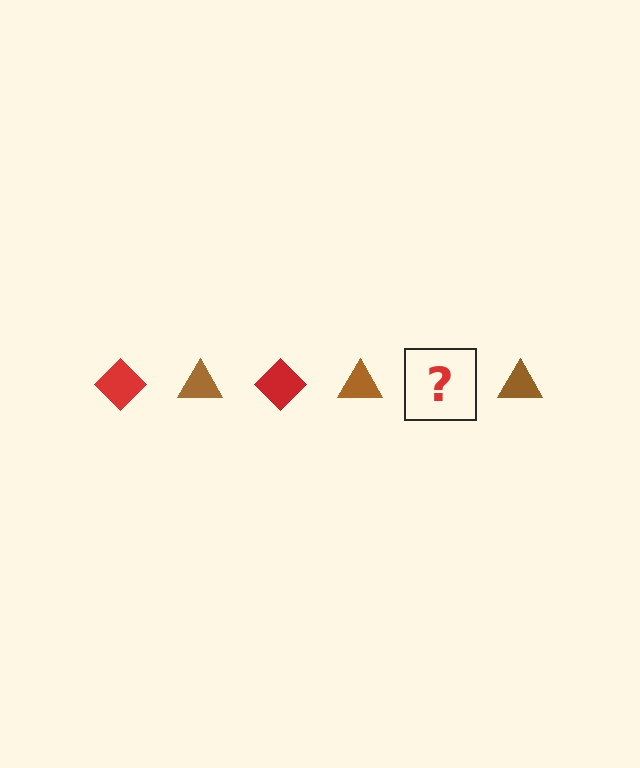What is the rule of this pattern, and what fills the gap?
The rule is that the pattern alternates between red diamond and brown triangle. The gap should be filled with a red diamond.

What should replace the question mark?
The question mark should be replaced with a red diamond.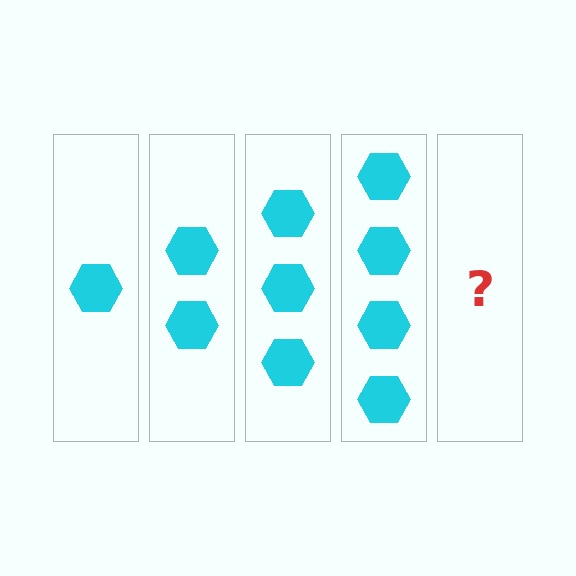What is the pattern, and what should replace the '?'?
The pattern is that each step adds one more hexagon. The '?' should be 5 hexagons.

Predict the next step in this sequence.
The next step is 5 hexagons.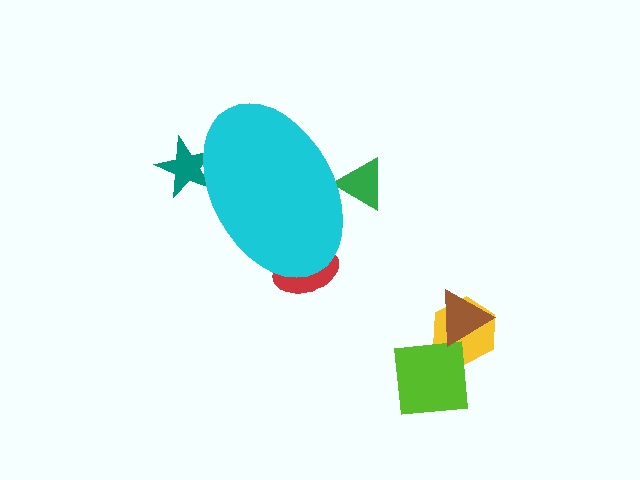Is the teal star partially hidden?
Yes, the teal star is partially hidden behind the cyan ellipse.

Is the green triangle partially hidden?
Yes, the green triangle is partially hidden behind the cyan ellipse.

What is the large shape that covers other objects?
A cyan ellipse.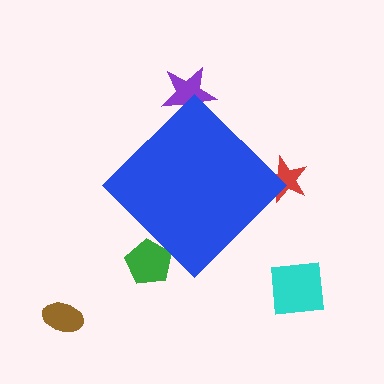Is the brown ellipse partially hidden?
No, the brown ellipse is fully visible.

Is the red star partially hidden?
Yes, the red star is partially hidden behind the blue diamond.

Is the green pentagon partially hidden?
Yes, the green pentagon is partially hidden behind the blue diamond.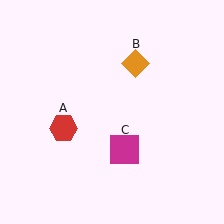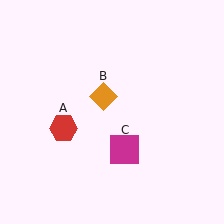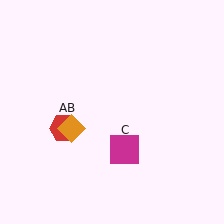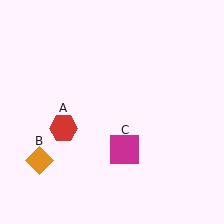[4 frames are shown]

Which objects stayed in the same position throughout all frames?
Red hexagon (object A) and magenta square (object C) remained stationary.